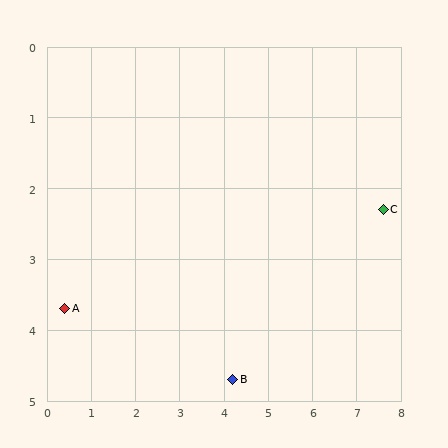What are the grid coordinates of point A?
Point A is at approximately (0.4, 3.7).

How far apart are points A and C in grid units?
Points A and C are about 7.3 grid units apart.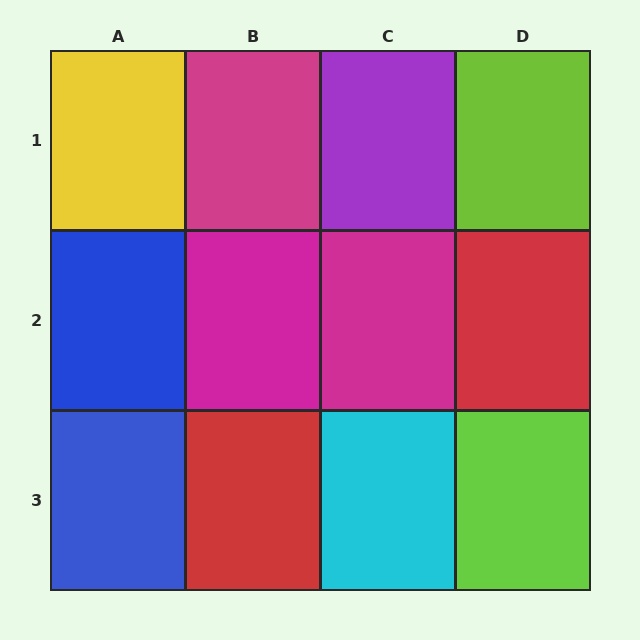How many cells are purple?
1 cell is purple.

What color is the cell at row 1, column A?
Yellow.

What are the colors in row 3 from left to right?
Blue, red, cyan, lime.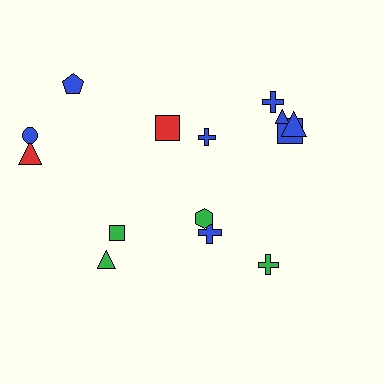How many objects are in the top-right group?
There are 6 objects.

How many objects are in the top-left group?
There are 4 objects.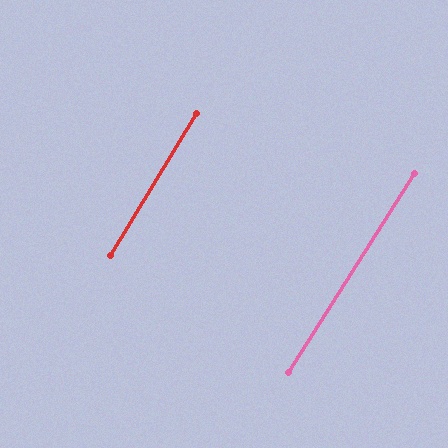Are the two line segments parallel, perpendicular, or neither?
Parallel — their directions differ by only 1.0°.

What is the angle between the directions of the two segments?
Approximately 1 degree.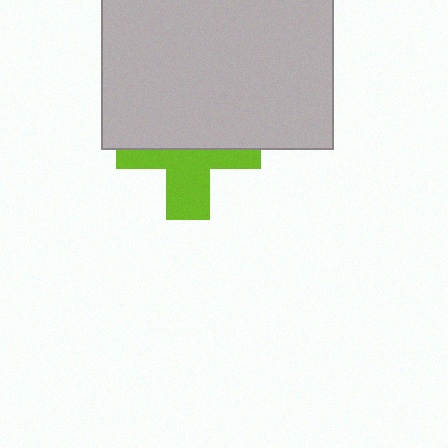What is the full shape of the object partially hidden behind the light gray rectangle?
The partially hidden object is a lime cross.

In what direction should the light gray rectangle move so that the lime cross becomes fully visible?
The light gray rectangle should move up. That is the shortest direction to clear the overlap and leave the lime cross fully visible.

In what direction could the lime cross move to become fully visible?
The lime cross could move down. That would shift it out from behind the light gray rectangle entirely.